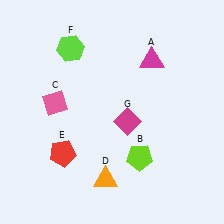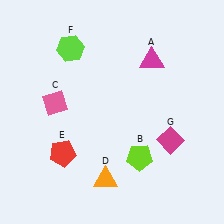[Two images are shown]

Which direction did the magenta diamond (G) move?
The magenta diamond (G) moved right.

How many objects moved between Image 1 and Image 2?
1 object moved between the two images.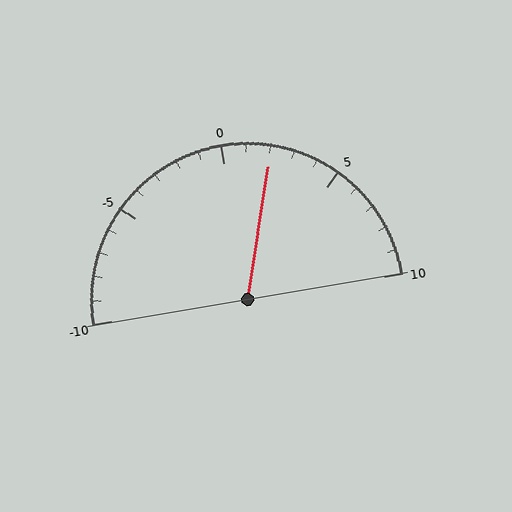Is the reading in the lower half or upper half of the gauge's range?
The reading is in the upper half of the range (-10 to 10).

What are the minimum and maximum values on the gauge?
The gauge ranges from -10 to 10.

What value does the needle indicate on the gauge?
The needle indicates approximately 2.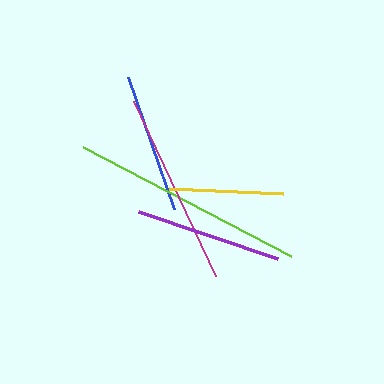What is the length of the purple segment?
The purple segment is approximately 147 pixels long.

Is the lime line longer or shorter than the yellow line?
The lime line is longer than the yellow line.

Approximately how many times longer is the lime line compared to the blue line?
The lime line is approximately 1.7 times the length of the blue line.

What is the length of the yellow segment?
The yellow segment is approximately 114 pixels long.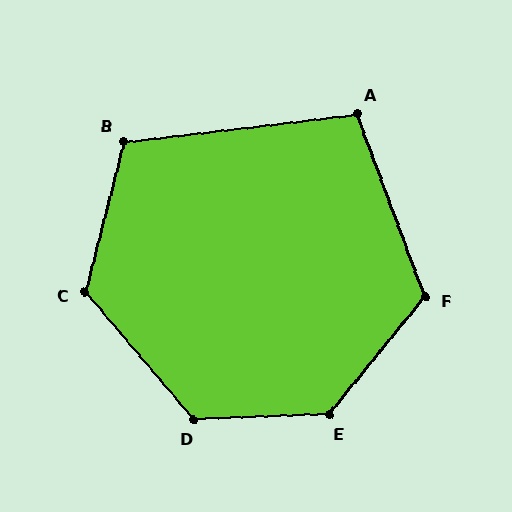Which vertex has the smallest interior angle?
A, at approximately 104 degrees.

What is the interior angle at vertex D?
Approximately 128 degrees (obtuse).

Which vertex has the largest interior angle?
E, at approximately 131 degrees.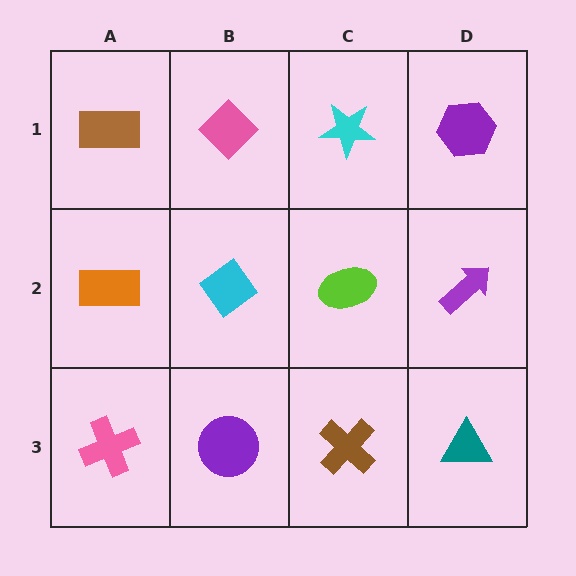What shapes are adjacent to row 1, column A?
An orange rectangle (row 2, column A), a pink diamond (row 1, column B).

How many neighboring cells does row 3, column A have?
2.